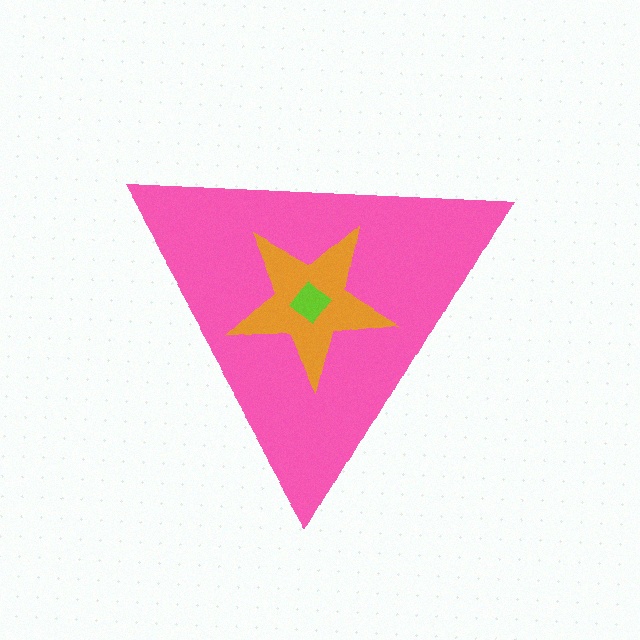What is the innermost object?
The lime diamond.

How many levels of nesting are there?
3.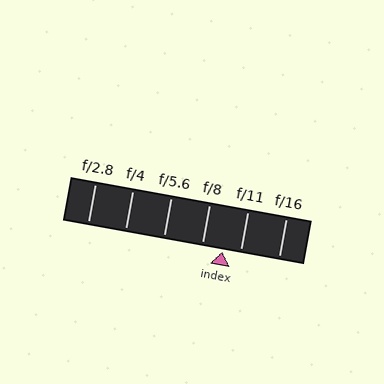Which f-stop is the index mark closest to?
The index mark is closest to f/11.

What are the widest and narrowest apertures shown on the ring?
The widest aperture shown is f/2.8 and the narrowest is f/16.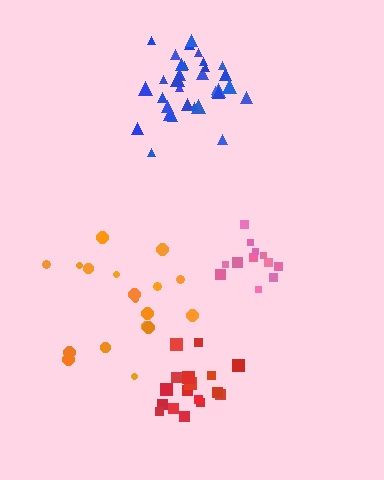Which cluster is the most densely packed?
Blue.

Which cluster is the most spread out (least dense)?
Orange.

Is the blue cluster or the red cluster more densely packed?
Blue.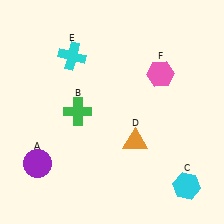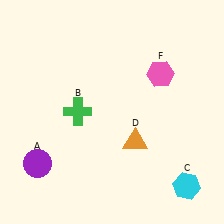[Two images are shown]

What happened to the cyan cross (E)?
The cyan cross (E) was removed in Image 2. It was in the top-left area of Image 1.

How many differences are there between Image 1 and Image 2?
There is 1 difference between the two images.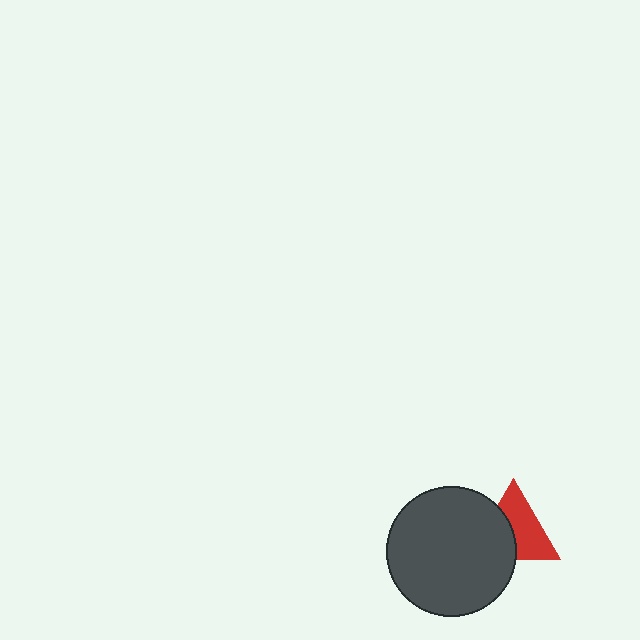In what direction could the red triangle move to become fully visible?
The red triangle could move right. That would shift it out from behind the dark gray circle entirely.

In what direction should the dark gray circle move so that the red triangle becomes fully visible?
The dark gray circle should move left. That is the shortest direction to clear the overlap and leave the red triangle fully visible.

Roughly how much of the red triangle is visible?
About half of it is visible (roughly 58%).